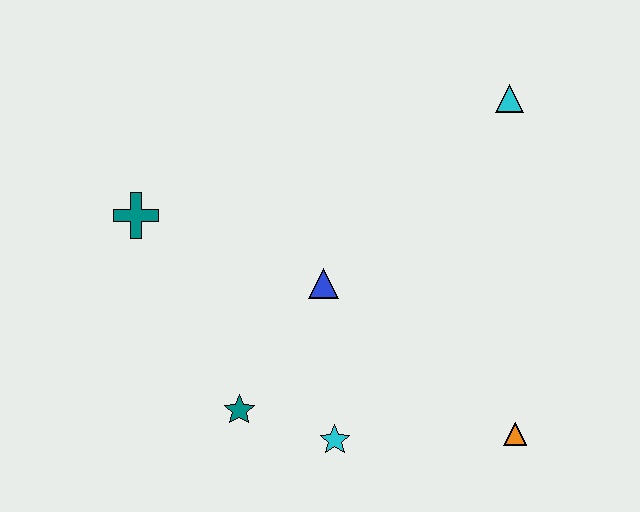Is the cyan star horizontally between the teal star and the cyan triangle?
Yes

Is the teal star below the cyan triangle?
Yes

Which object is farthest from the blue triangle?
The cyan triangle is farthest from the blue triangle.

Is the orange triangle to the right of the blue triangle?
Yes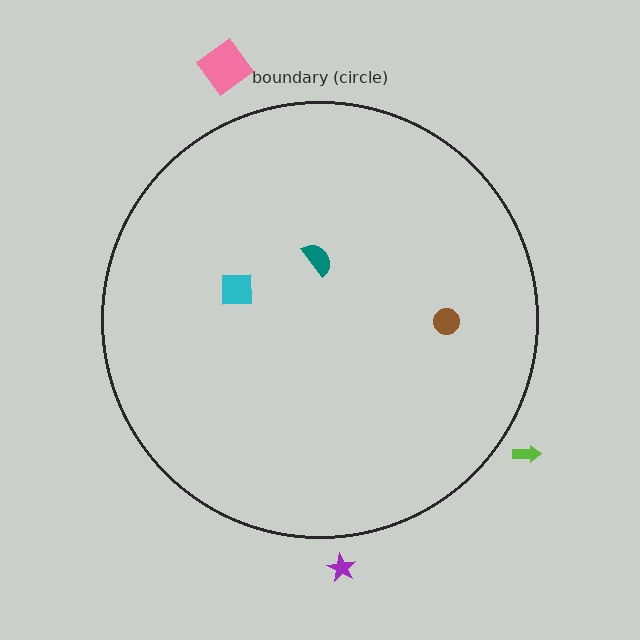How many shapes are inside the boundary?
3 inside, 3 outside.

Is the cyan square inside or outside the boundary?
Inside.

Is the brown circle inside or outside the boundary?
Inside.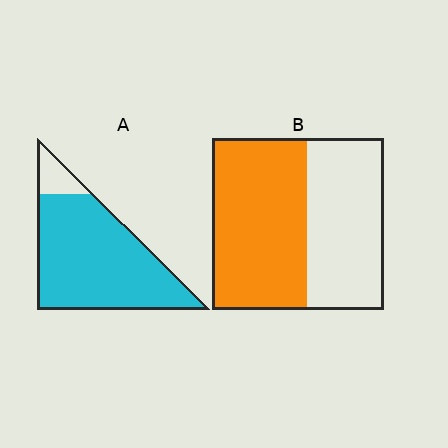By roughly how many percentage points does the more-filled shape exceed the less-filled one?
By roughly 35 percentage points (A over B).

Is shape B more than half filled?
Yes.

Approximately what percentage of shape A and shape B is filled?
A is approximately 90% and B is approximately 55%.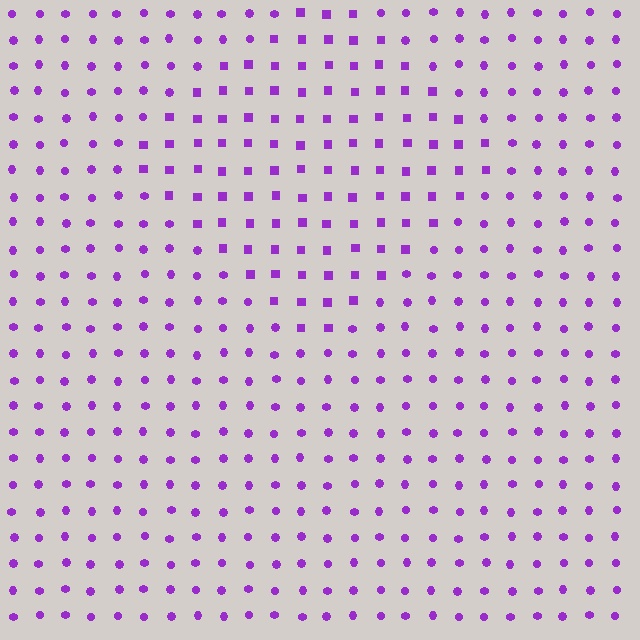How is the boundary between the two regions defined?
The boundary is defined by a change in element shape: squares inside vs. circles outside. All elements share the same color and spacing.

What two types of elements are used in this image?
The image uses squares inside the diamond region and circles outside it.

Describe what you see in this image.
The image is filled with small purple elements arranged in a uniform grid. A diamond-shaped region contains squares, while the surrounding area contains circles. The boundary is defined purely by the change in element shape.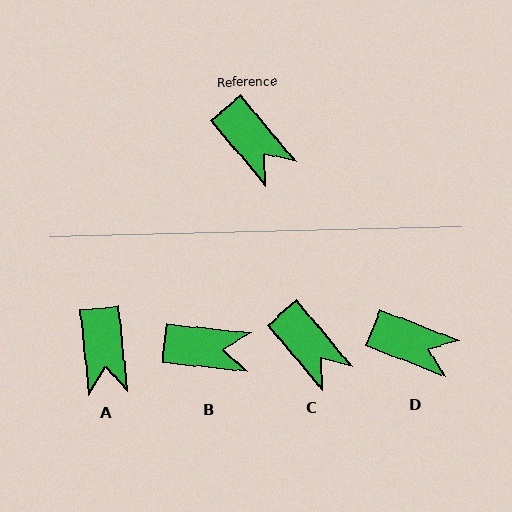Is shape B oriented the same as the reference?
No, it is off by about 44 degrees.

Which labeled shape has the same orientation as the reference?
C.